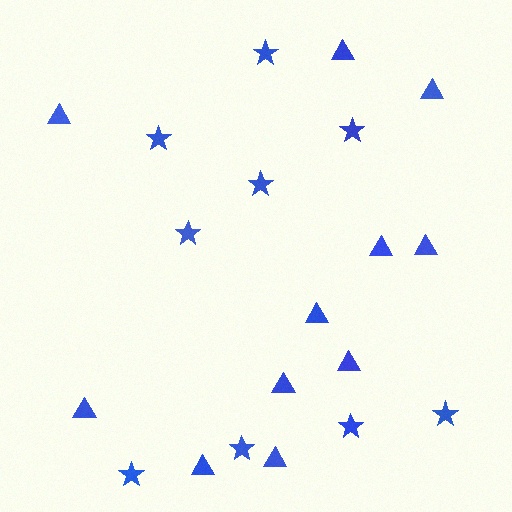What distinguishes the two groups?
There are 2 groups: one group of triangles (11) and one group of stars (9).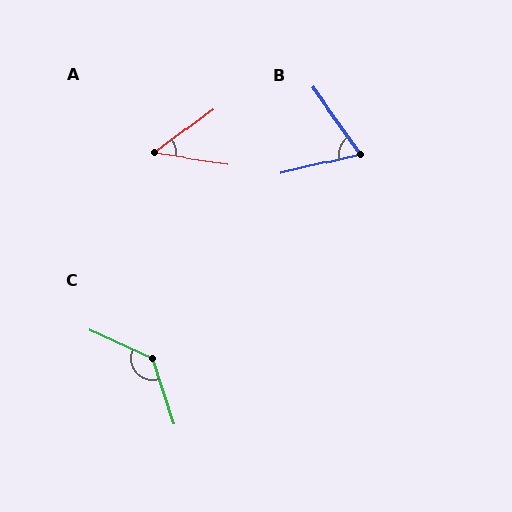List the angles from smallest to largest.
A (45°), B (68°), C (133°).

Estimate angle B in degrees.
Approximately 68 degrees.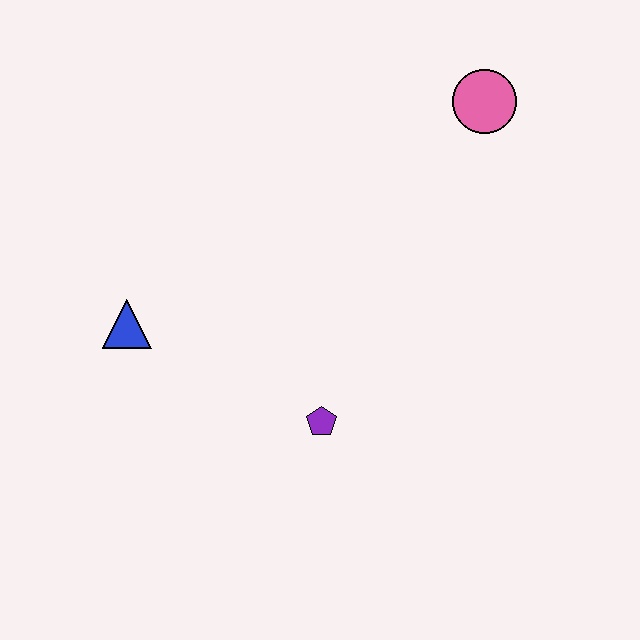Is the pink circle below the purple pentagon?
No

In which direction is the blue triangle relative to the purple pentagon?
The blue triangle is to the left of the purple pentagon.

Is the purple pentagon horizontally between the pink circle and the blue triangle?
Yes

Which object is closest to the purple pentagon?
The blue triangle is closest to the purple pentagon.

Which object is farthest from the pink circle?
The blue triangle is farthest from the pink circle.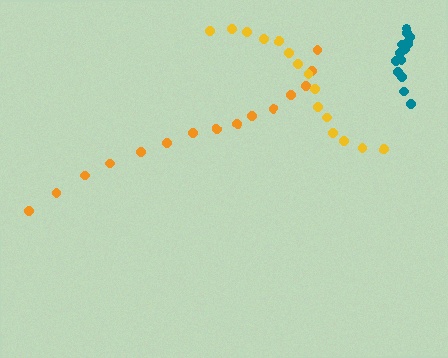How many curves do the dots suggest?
There are 3 distinct paths.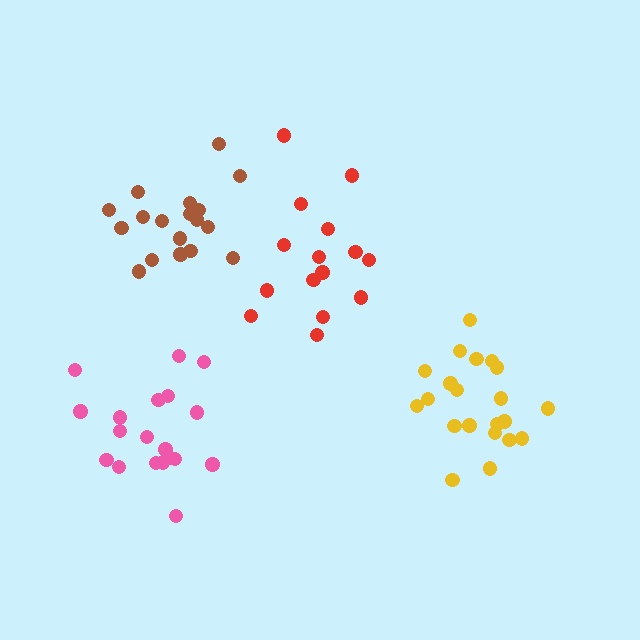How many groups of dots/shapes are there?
There are 4 groups.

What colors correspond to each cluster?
The clusters are colored: brown, yellow, red, pink.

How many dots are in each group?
Group 1: 18 dots, Group 2: 21 dots, Group 3: 15 dots, Group 4: 19 dots (73 total).